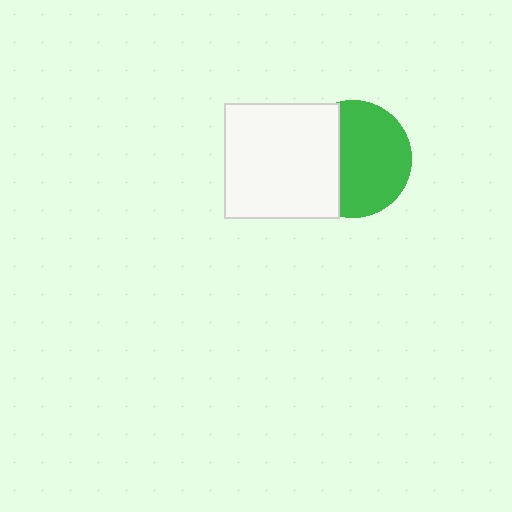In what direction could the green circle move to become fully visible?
The green circle could move right. That would shift it out from behind the white square entirely.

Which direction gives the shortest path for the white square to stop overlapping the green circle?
Moving left gives the shortest separation.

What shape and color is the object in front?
The object in front is a white square.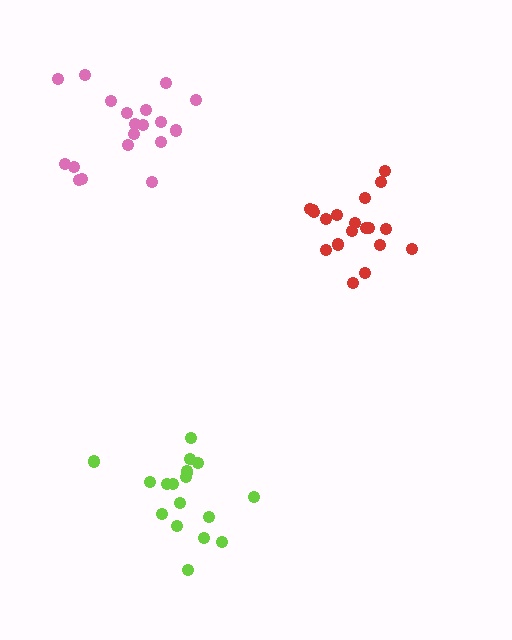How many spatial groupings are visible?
There are 3 spatial groupings.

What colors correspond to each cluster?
The clusters are colored: red, lime, pink.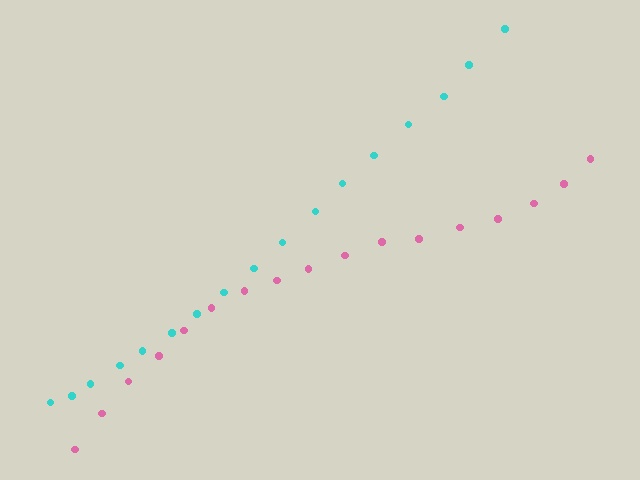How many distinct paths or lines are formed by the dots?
There are 2 distinct paths.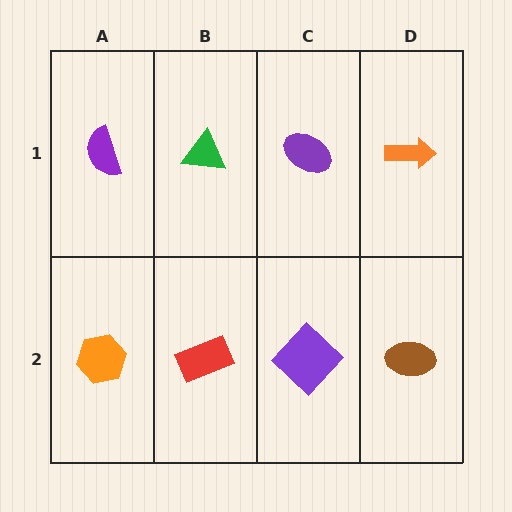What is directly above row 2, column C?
A purple ellipse.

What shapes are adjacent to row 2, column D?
An orange arrow (row 1, column D), a purple diamond (row 2, column C).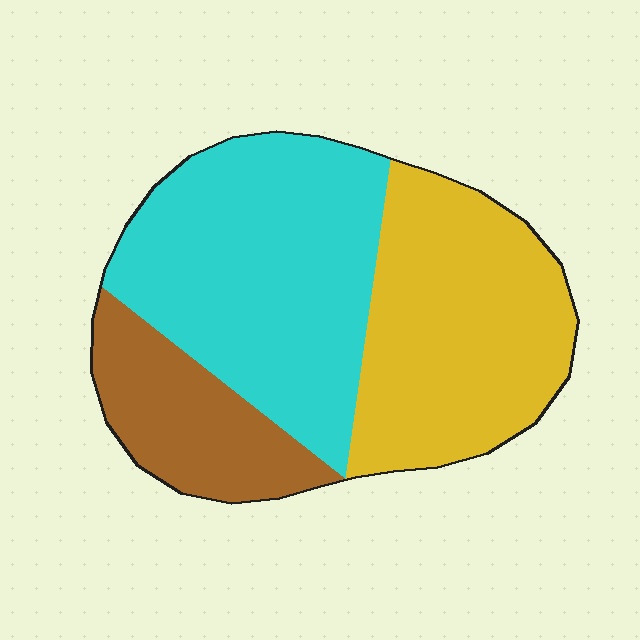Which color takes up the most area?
Cyan, at roughly 45%.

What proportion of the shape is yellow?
Yellow takes up between a quarter and a half of the shape.